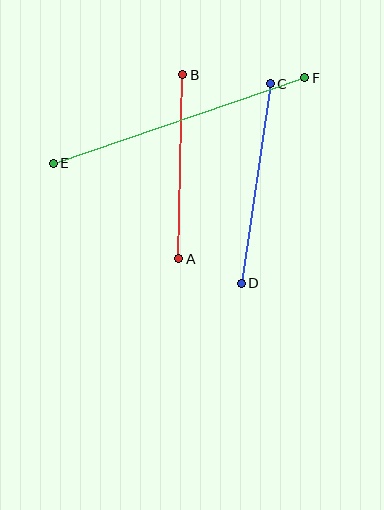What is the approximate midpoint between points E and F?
The midpoint is at approximately (179, 121) pixels.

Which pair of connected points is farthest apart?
Points E and F are farthest apart.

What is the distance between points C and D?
The distance is approximately 201 pixels.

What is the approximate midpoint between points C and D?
The midpoint is at approximately (256, 184) pixels.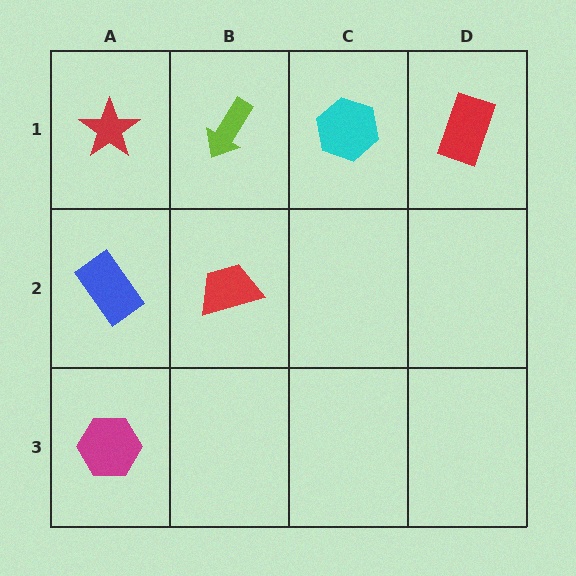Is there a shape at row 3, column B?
No, that cell is empty.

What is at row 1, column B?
A lime arrow.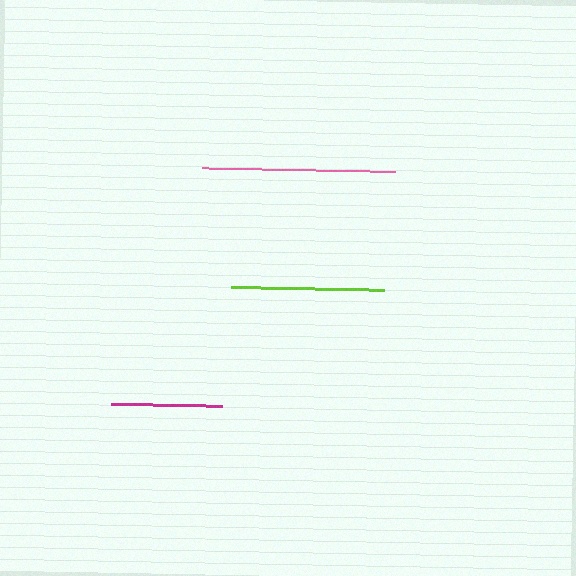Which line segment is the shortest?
The magenta line is the shortest at approximately 111 pixels.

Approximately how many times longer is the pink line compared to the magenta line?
The pink line is approximately 1.7 times the length of the magenta line.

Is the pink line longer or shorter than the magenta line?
The pink line is longer than the magenta line.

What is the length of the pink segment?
The pink segment is approximately 193 pixels long.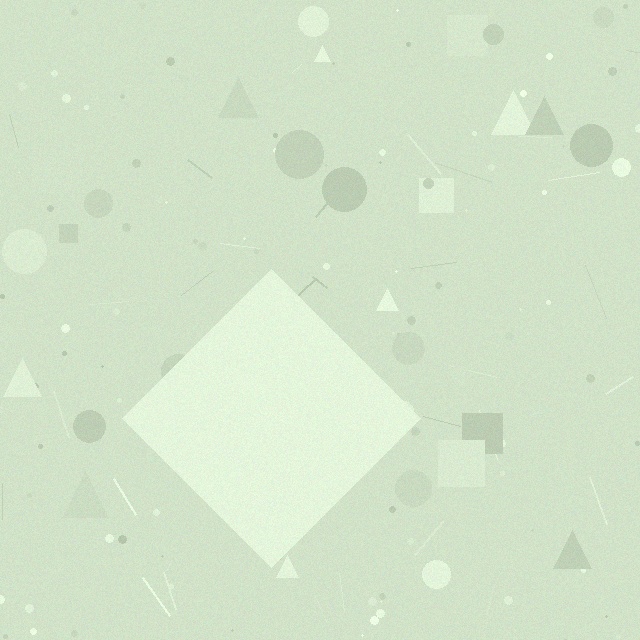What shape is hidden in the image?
A diamond is hidden in the image.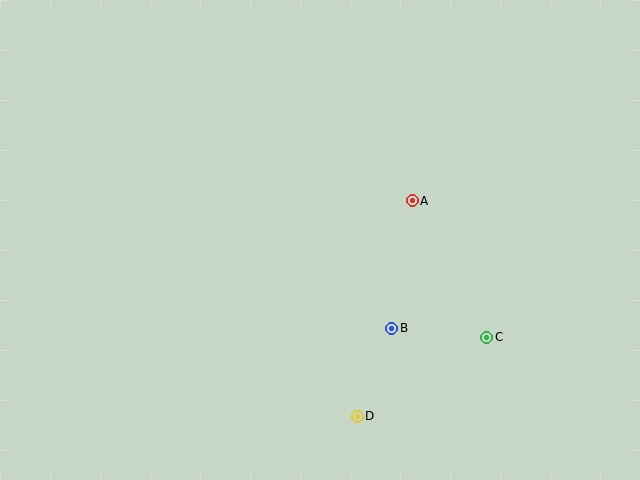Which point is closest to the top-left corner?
Point A is closest to the top-left corner.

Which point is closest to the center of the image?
Point A at (412, 201) is closest to the center.